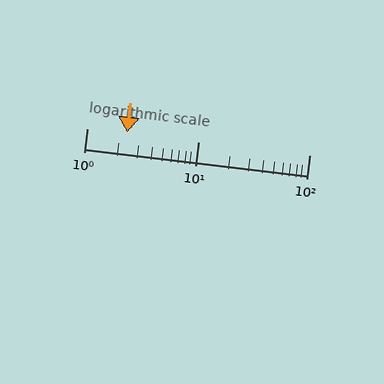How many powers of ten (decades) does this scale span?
The scale spans 2 decades, from 1 to 100.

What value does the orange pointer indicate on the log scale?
The pointer indicates approximately 2.3.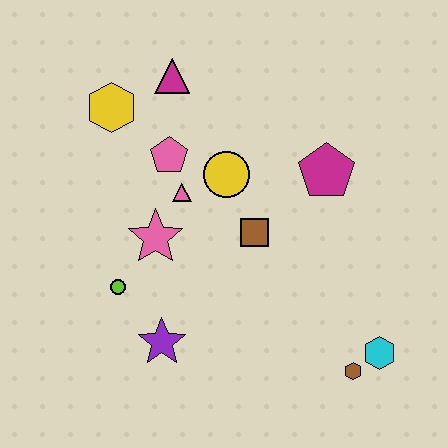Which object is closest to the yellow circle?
The pink triangle is closest to the yellow circle.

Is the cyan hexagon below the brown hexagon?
No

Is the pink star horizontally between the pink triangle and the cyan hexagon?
No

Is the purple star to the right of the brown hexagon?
No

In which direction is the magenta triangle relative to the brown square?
The magenta triangle is above the brown square.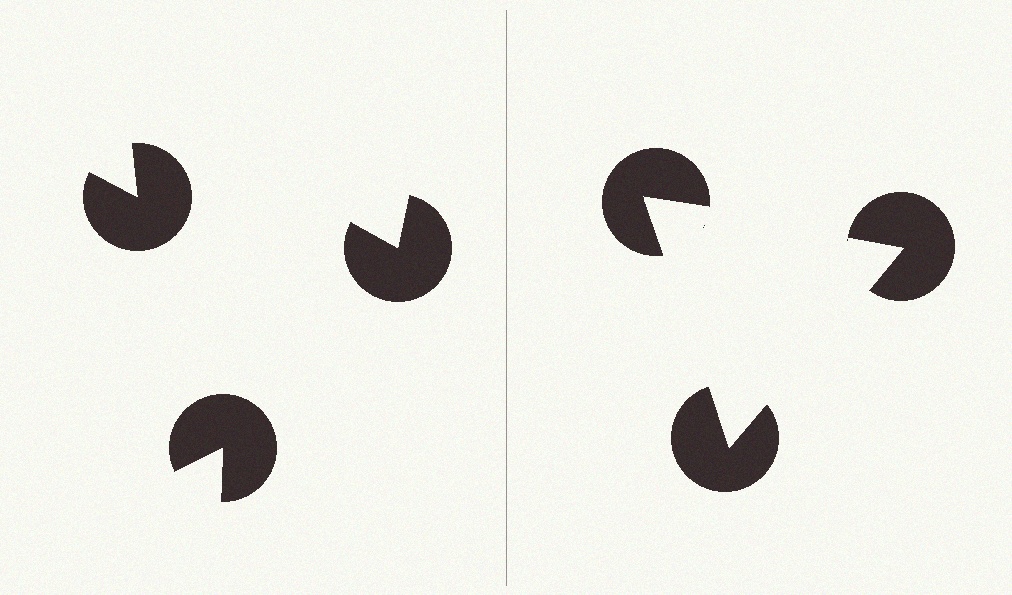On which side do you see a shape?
An illusory triangle appears on the right side. On the left side the wedge cuts are rotated, so no coherent shape forms.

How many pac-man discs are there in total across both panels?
6 — 3 on each side.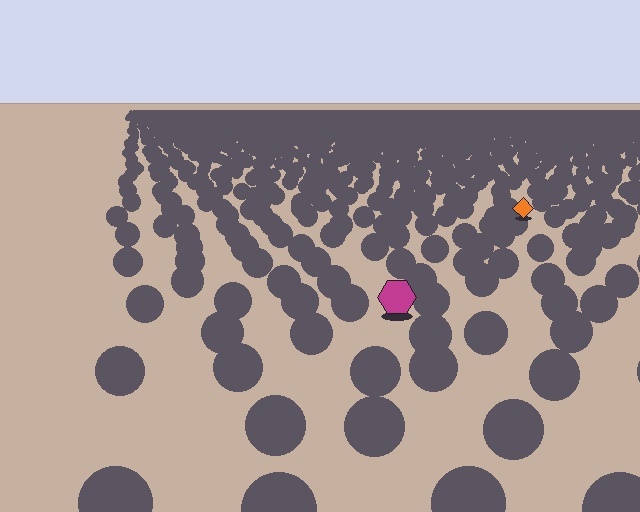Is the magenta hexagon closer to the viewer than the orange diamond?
Yes. The magenta hexagon is closer — you can tell from the texture gradient: the ground texture is coarser near it.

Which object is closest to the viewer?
The magenta hexagon is closest. The texture marks near it are larger and more spread out.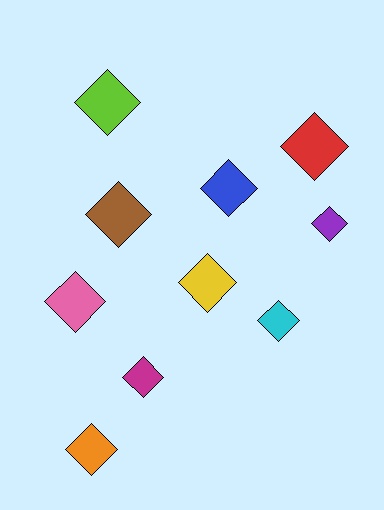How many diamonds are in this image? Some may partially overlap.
There are 10 diamonds.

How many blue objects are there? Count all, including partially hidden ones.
There is 1 blue object.